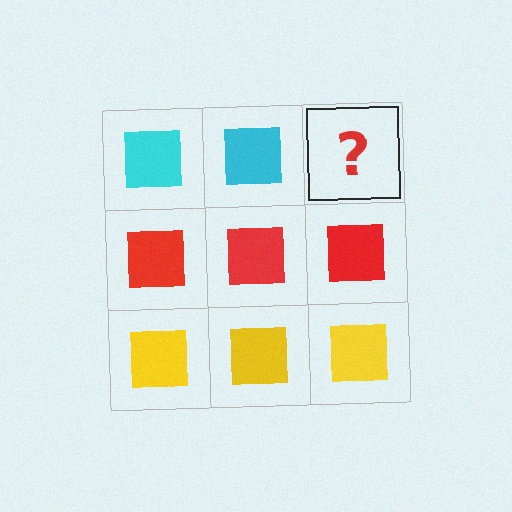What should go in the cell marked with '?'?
The missing cell should contain a cyan square.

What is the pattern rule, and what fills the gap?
The rule is that each row has a consistent color. The gap should be filled with a cyan square.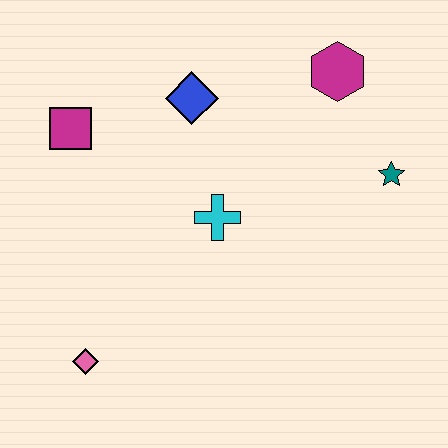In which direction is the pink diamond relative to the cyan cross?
The pink diamond is below the cyan cross.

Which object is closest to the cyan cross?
The blue diamond is closest to the cyan cross.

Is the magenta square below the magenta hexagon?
Yes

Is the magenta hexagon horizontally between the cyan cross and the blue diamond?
No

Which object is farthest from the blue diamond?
The pink diamond is farthest from the blue diamond.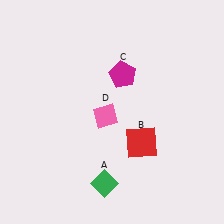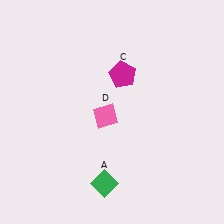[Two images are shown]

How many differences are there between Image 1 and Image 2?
There is 1 difference between the two images.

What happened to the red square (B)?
The red square (B) was removed in Image 2. It was in the bottom-right area of Image 1.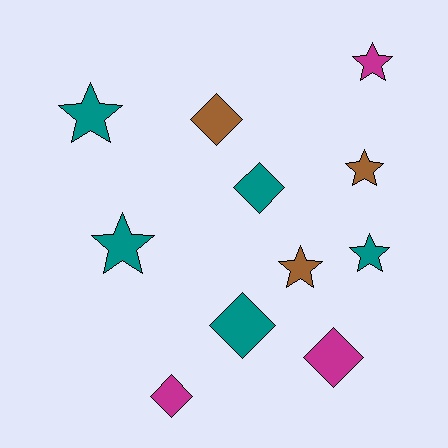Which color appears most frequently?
Teal, with 5 objects.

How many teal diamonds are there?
There are 2 teal diamonds.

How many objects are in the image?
There are 11 objects.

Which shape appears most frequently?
Star, with 6 objects.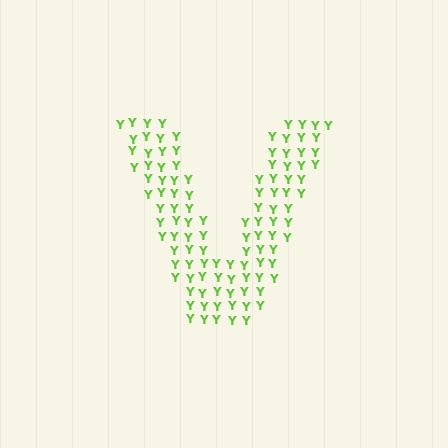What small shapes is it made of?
It is made of small letter Y's.